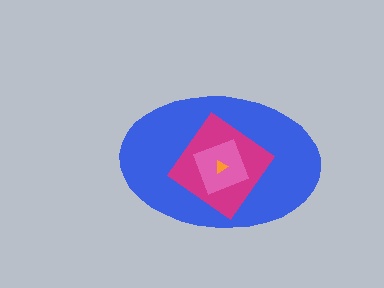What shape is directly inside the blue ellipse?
The magenta diamond.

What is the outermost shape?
The blue ellipse.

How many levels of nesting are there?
4.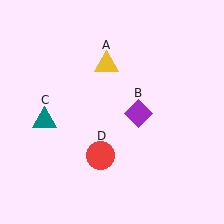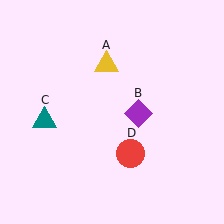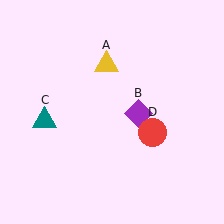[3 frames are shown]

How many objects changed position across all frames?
1 object changed position: red circle (object D).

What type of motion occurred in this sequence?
The red circle (object D) rotated counterclockwise around the center of the scene.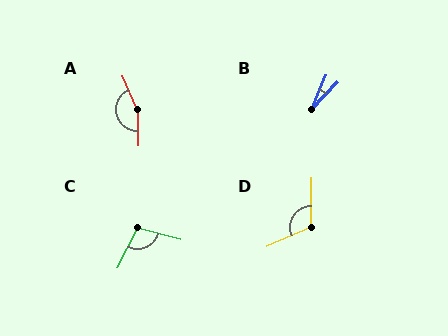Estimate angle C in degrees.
Approximately 101 degrees.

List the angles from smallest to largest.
B (21°), C (101°), D (114°), A (158°).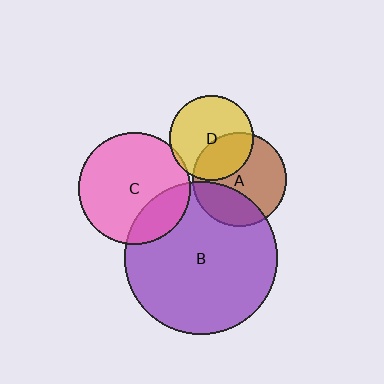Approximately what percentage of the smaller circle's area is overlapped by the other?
Approximately 25%.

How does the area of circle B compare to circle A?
Approximately 2.6 times.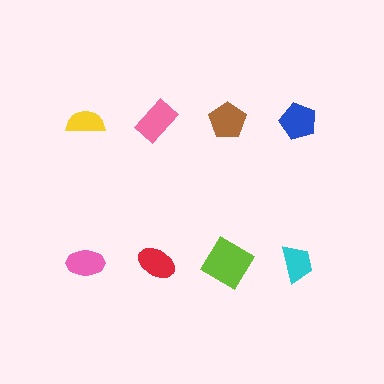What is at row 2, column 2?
A red ellipse.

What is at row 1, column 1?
A yellow semicircle.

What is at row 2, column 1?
A pink ellipse.